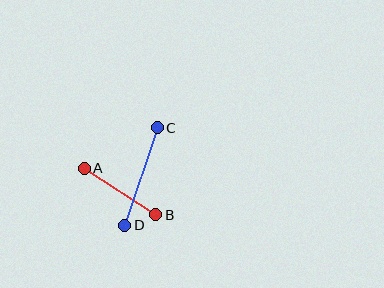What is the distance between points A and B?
The distance is approximately 85 pixels.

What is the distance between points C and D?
The distance is approximately 103 pixels.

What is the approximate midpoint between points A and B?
The midpoint is at approximately (120, 191) pixels.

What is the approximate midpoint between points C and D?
The midpoint is at approximately (141, 177) pixels.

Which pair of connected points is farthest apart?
Points C and D are farthest apart.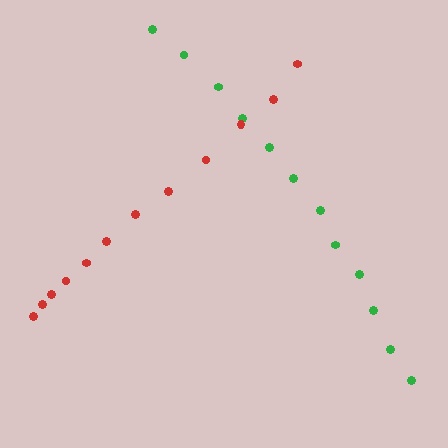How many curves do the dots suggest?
There are 2 distinct paths.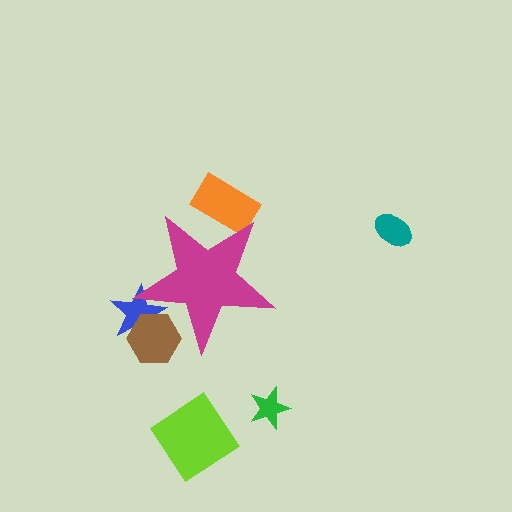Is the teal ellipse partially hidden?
No, the teal ellipse is fully visible.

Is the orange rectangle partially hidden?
Yes, the orange rectangle is partially hidden behind the magenta star.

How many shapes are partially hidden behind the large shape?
3 shapes are partially hidden.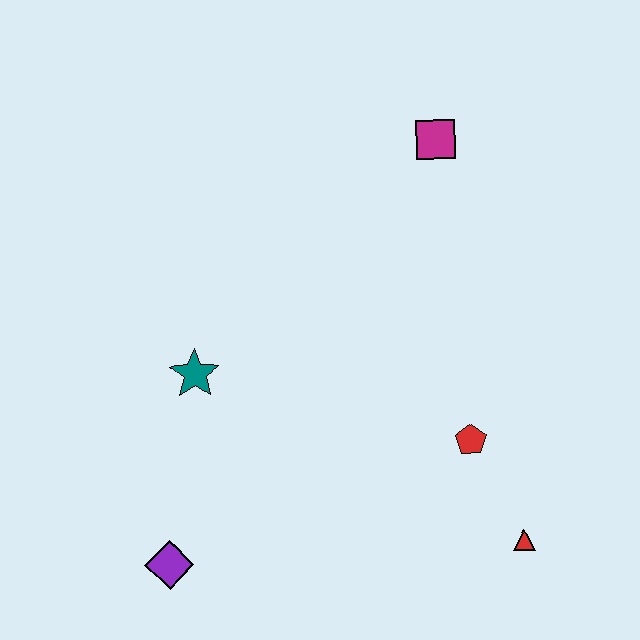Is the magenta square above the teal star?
Yes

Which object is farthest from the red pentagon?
The purple diamond is farthest from the red pentagon.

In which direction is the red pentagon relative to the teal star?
The red pentagon is to the right of the teal star.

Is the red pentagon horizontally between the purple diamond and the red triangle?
Yes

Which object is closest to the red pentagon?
The red triangle is closest to the red pentagon.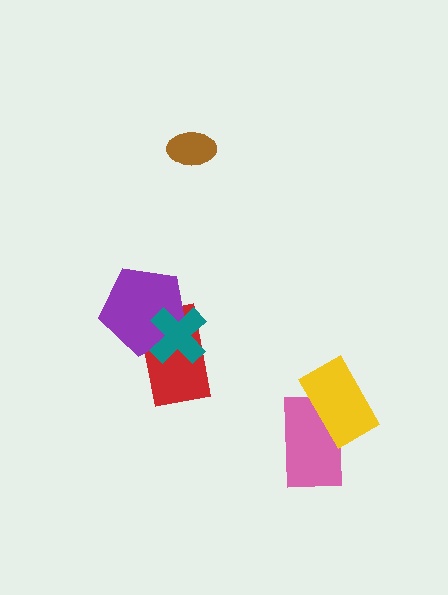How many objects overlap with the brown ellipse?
0 objects overlap with the brown ellipse.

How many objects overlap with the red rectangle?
2 objects overlap with the red rectangle.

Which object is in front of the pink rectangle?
The yellow rectangle is in front of the pink rectangle.